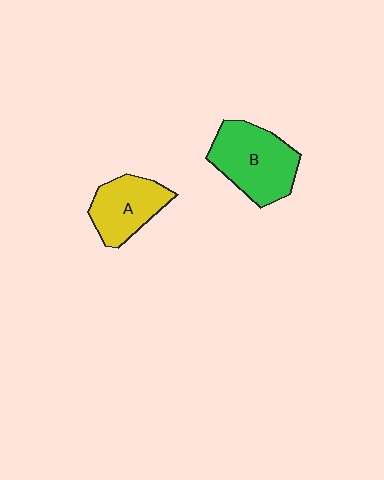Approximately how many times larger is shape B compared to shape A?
Approximately 1.3 times.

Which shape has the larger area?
Shape B (green).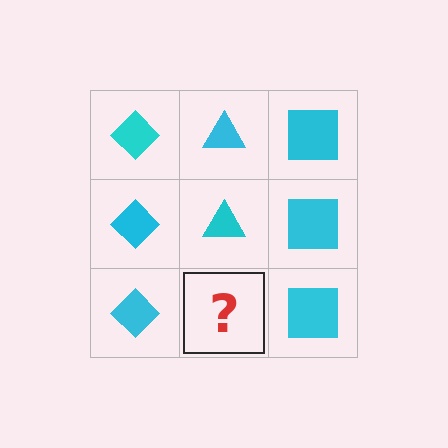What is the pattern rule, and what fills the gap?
The rule is that each column has a consistent shape. The gap should be filled with a cyan triangle.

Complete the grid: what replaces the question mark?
The question mark should be replaced with a cyan triangle.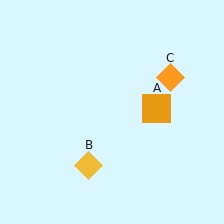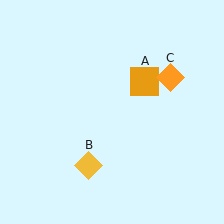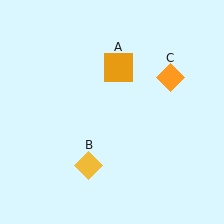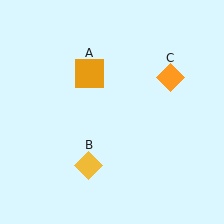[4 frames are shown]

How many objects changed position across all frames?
1 object changed position: orange square (object A).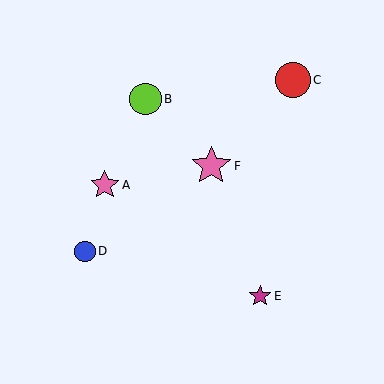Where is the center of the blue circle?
The center of the blue circle is at (85, 252).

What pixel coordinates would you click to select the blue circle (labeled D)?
Click at (85, 252) to select the blue circle D.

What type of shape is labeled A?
Shape A is a pink star.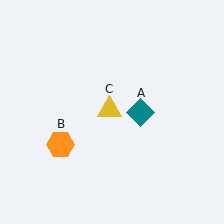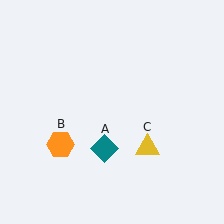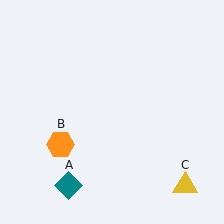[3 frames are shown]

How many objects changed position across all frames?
2 objects changed position: teal diamond (object A), yellow triangle (object C).